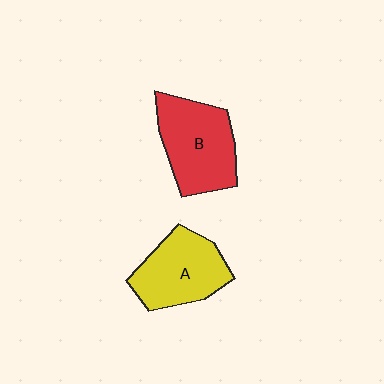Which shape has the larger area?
Shape B (red).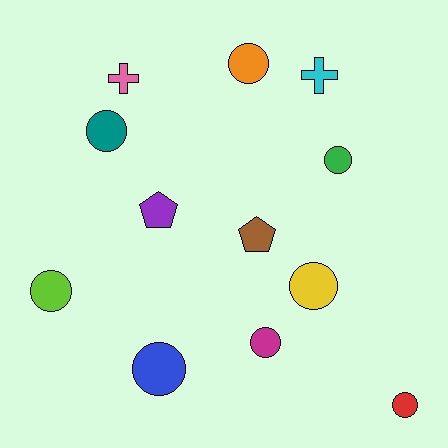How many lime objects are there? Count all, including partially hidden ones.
There is 1 lime object.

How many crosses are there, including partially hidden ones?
There are 2 crosses.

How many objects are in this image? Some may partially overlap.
There are 12 objects.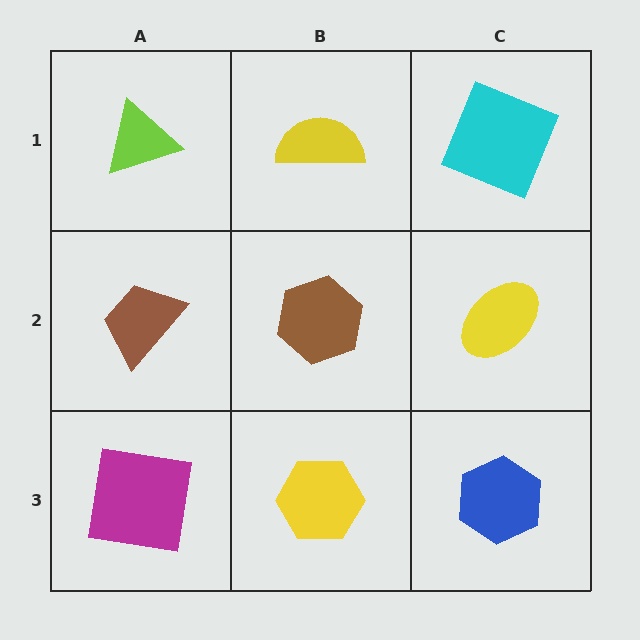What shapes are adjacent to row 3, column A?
A brown trapezoid (row 2, column A), a yellow hexagon (row 3, column B).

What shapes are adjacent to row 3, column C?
A yellow ellipse (row 2, column C), a yellow hexagon (row 3, column B).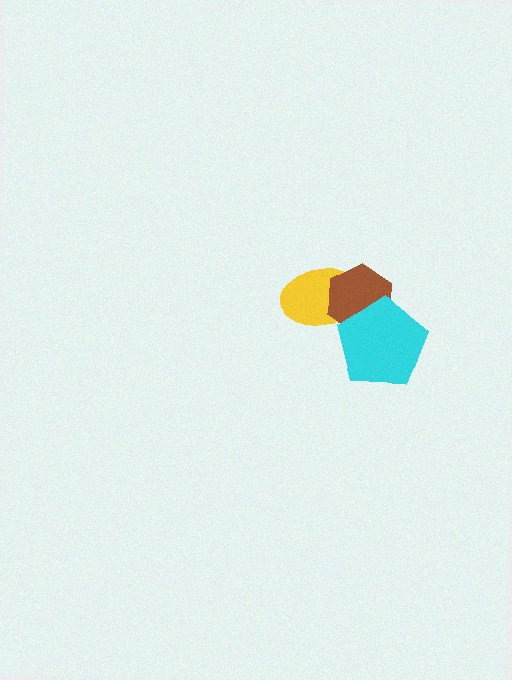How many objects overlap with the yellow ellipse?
2 objects overlap with the yellow ellipse.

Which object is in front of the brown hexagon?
The cyan pentagon is in front of the brown hexagon.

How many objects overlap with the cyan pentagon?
2 objects overlap with the cyan pentagon.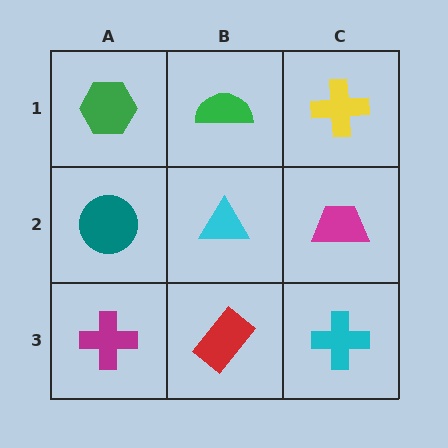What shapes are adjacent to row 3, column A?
A teal circle (row 2, column A), a red rectangle (row 3, column B).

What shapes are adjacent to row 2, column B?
A green semicircle (row 1, column B), a red rectangle (row 3, column B), a teal circle (row 2, column A), a magenta trapezoid (row 2, column C).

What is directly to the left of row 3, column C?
A red rectangle.